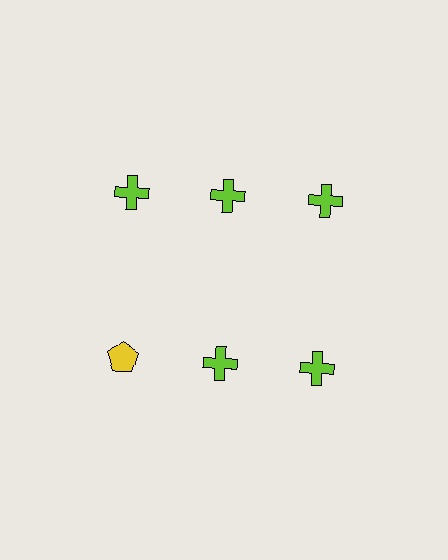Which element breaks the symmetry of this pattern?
The yellow pentagon in the second row, leftmost column breaks the symmetry. All other shapes are lime crosses.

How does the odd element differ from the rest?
It differs in both color (yellow instead of lime) and shape (pentagon instead of cross).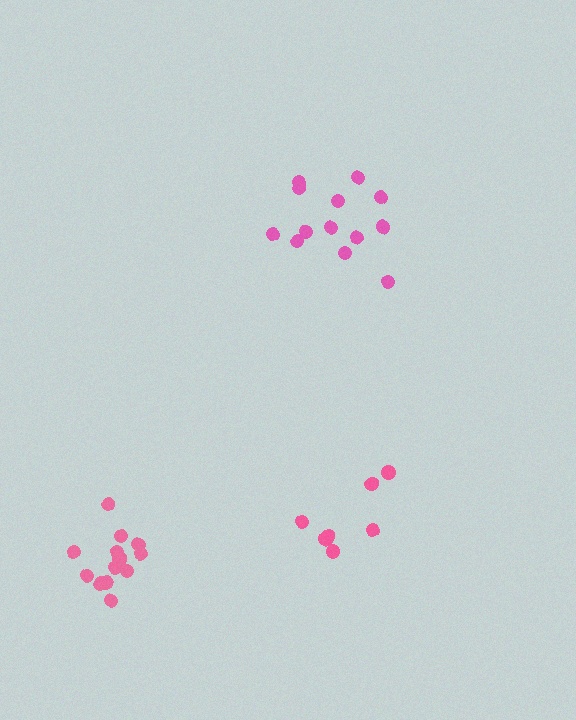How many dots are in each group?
Group 1: 13 dots, Group 2: 9 dots, Group 3: 13 dots (35 total).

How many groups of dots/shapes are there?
There are 3 groups.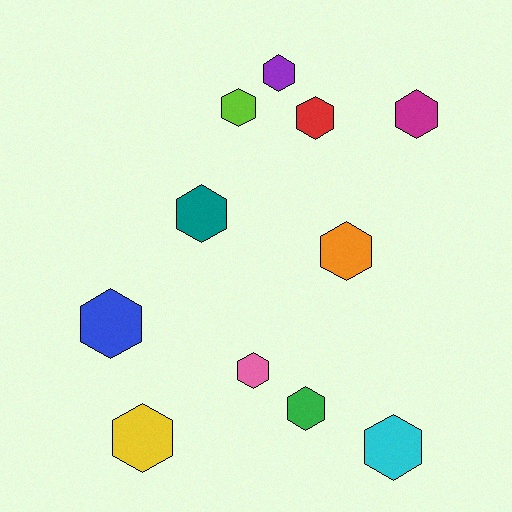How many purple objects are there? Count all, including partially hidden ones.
There is 1 purple object.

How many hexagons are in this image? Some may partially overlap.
There are 11 hexagons.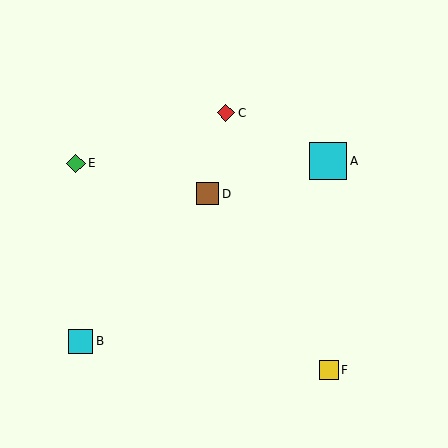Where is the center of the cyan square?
The center of the cyan square is at (328, 161).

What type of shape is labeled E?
Shape E is a green diamond.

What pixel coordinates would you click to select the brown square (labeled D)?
Click at (208, 194) to select the brown square D.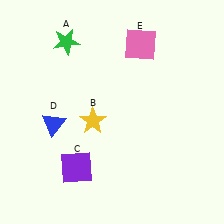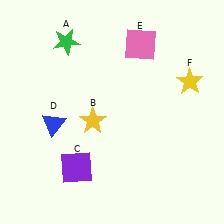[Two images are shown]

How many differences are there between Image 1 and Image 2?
There is 1 difference between the two images.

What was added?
A yellow star (F) was added in Image 2.